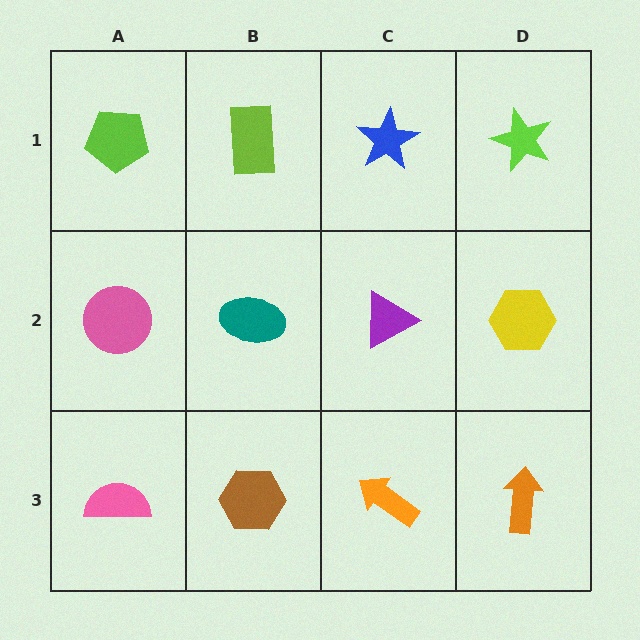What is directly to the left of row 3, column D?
An orange arrow.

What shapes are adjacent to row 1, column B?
A teal ellipse (row 2, column B), a lime pentagon (row 1, column A), a blue star (row 1, column C).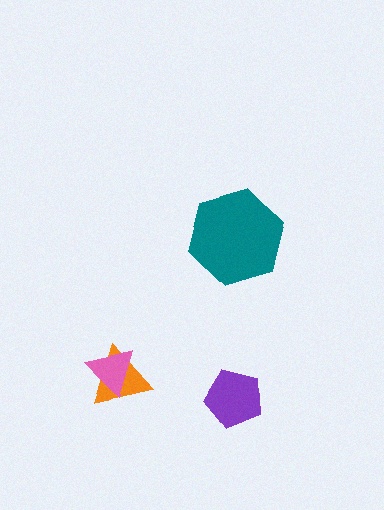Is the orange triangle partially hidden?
Yes, it is partially covered by another shape.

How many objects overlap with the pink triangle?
1 object overlaps with the pink triangle.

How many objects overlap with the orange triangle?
1 object overlaps with the orange triangle.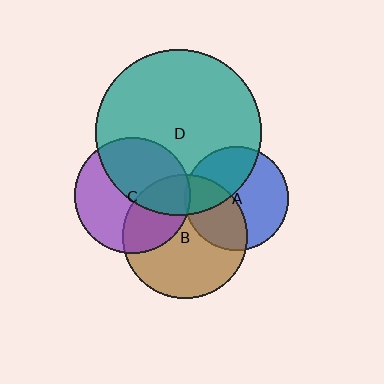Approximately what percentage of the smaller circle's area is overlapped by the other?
Approximately 5%.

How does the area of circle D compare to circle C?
Approximately 2.0 times.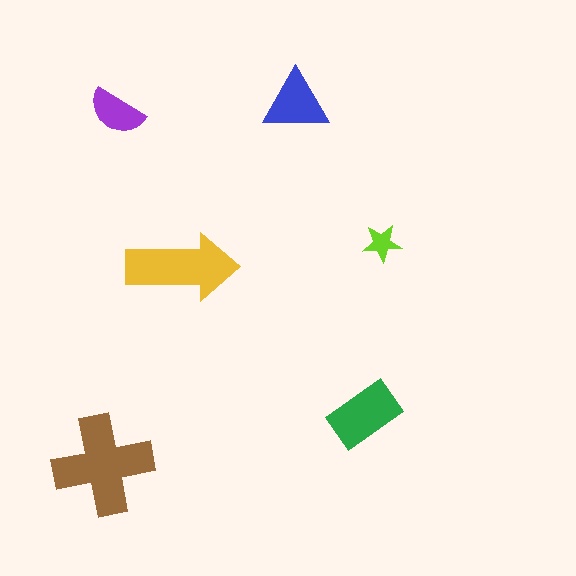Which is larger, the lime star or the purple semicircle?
The purple semicircle.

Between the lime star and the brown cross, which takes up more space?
The brown cross.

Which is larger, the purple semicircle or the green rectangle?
The green rectangle.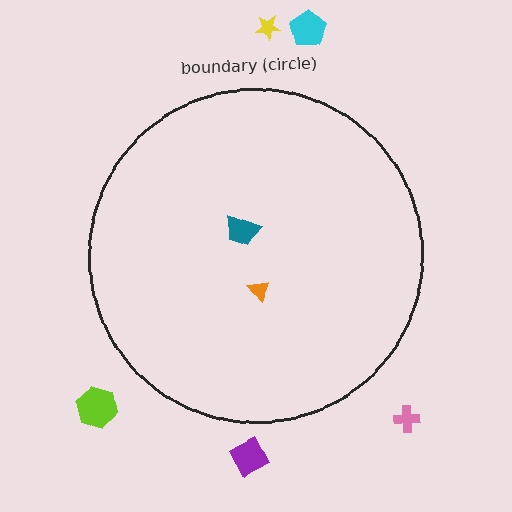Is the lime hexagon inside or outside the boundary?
Outside.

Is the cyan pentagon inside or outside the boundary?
Outside.